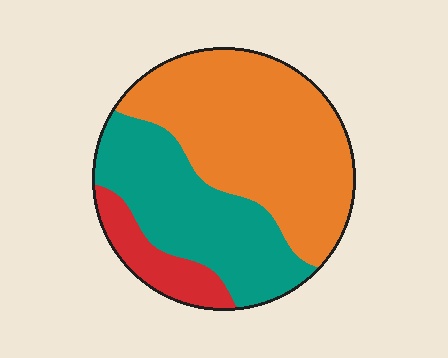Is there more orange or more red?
Orange.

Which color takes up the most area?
Orange, at roughly 55%.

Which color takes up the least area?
Red, at roughly 10%.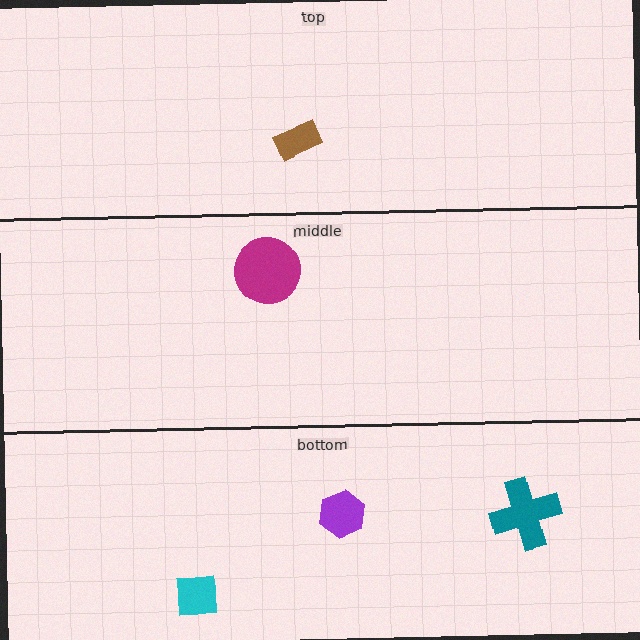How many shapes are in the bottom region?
3.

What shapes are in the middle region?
The magenta circle.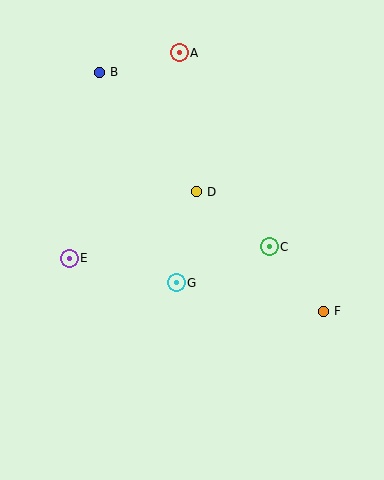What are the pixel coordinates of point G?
Point G is at (176, 283).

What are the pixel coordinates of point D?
Point D is at (196, 192).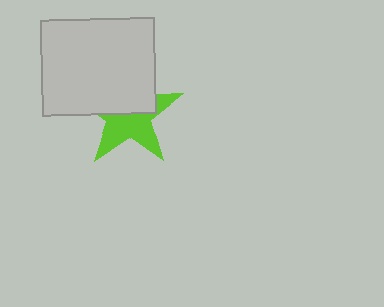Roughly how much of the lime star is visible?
About half of it is visible (roughly 51%).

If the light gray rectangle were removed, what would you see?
You would see the complete lime star.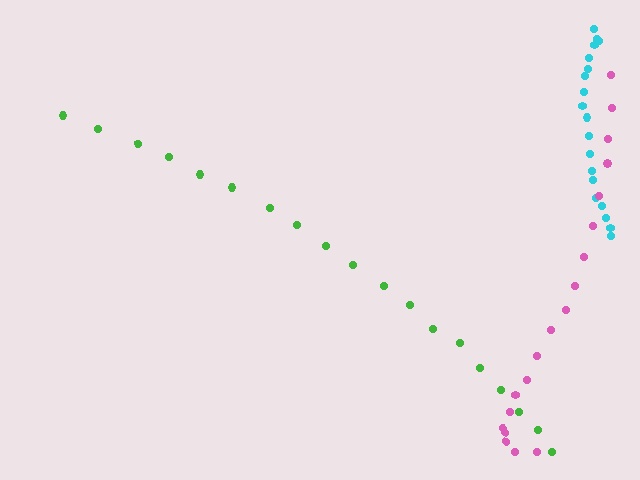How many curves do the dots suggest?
There are 3 distinct paths.